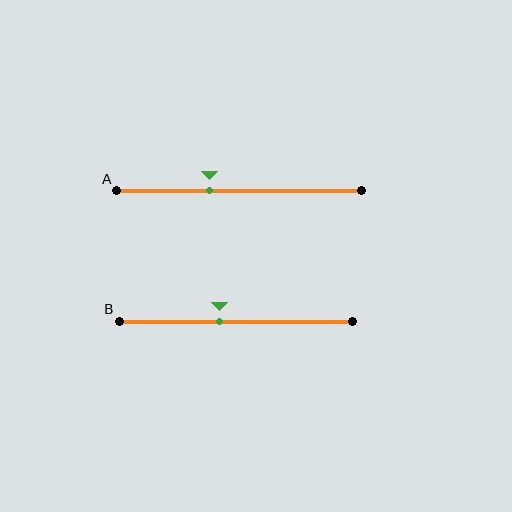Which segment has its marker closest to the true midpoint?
Segment B has its marker closest to the true midpoint.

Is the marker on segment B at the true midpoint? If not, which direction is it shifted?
No, the marker on segment B is shifted to the left by about 7% of the segment length.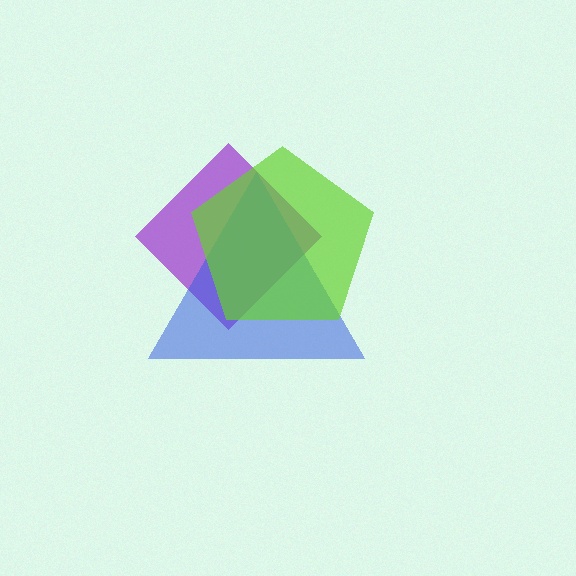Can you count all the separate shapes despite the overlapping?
Yes, there are 3 separate shapes.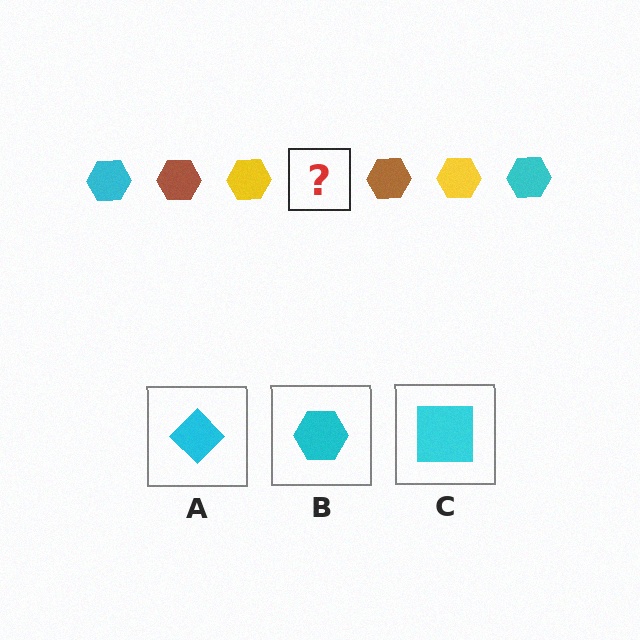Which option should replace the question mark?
Option B.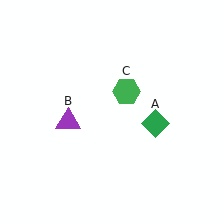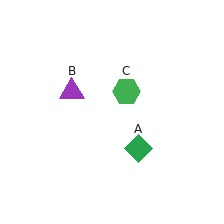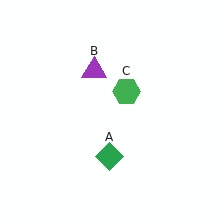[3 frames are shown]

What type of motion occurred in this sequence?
The green diamond (object A), purple triangle (object B) rotated clockwise around the center of the scene.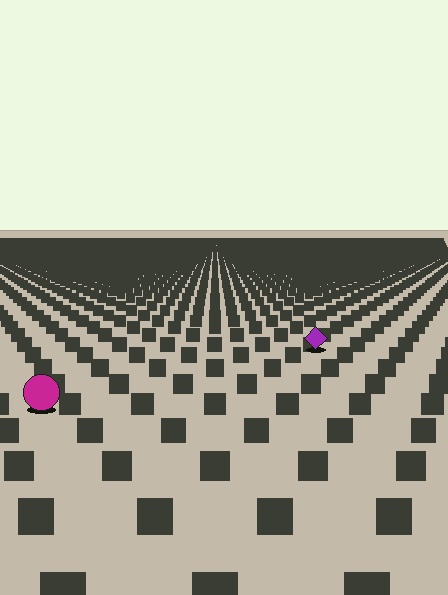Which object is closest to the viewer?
The magenta circle is closest. The texture marks near it are larger and more spread out.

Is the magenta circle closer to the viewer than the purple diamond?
Yes. The magenta circle is closer — you can tell from the texture gradient: the ground texture is coarser near it.